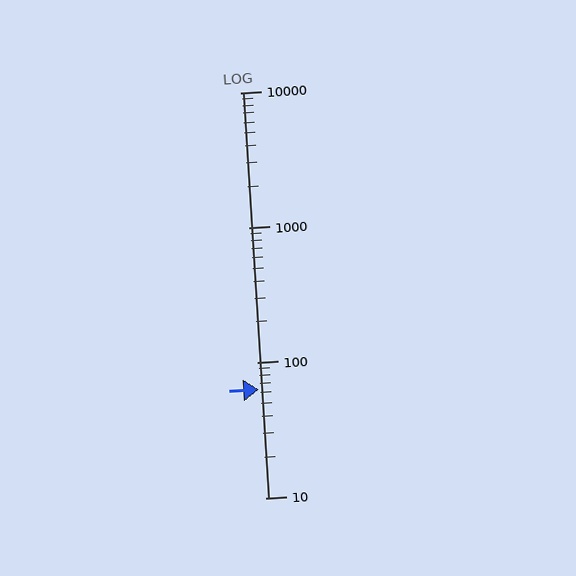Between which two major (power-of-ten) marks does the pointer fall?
The pointer is between 10 and 100.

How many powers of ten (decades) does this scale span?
The scale spans 3 decades, from 10 to 10000.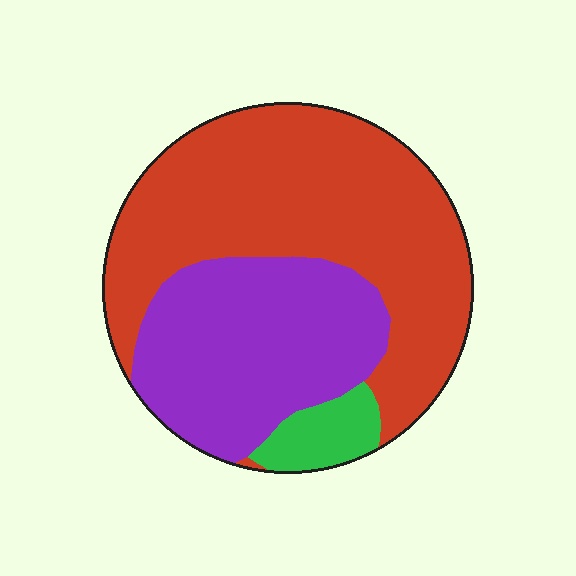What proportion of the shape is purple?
Purple takes up between a quarter and a half of the shape.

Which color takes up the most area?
Red, at roughly 60%.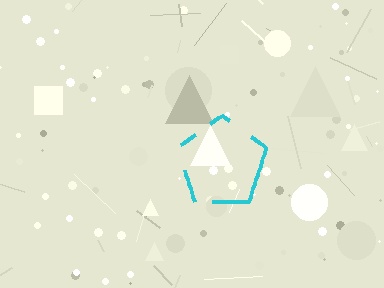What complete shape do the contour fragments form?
The contour fragments form a pentagon.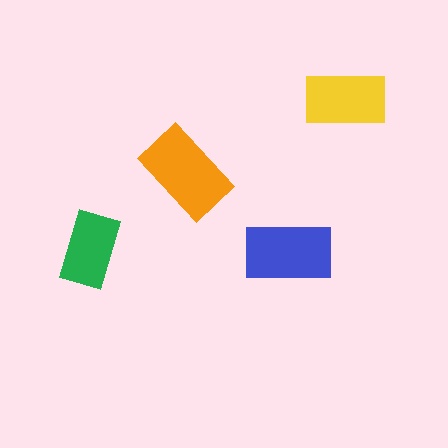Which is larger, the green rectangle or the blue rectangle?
The blue one.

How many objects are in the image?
There are 4 objects in the image.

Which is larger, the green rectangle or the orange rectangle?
The orange one.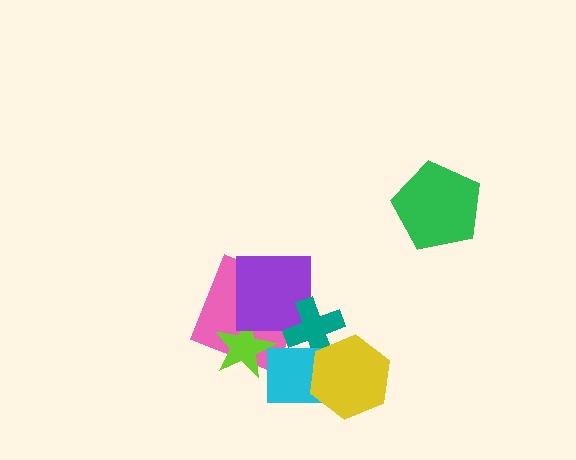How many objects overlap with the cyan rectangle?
2 objects overlap with the cyan rectangle.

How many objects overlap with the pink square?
3 objects overlap with the pink square.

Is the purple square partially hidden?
Yes, it is partially covered by another shape.